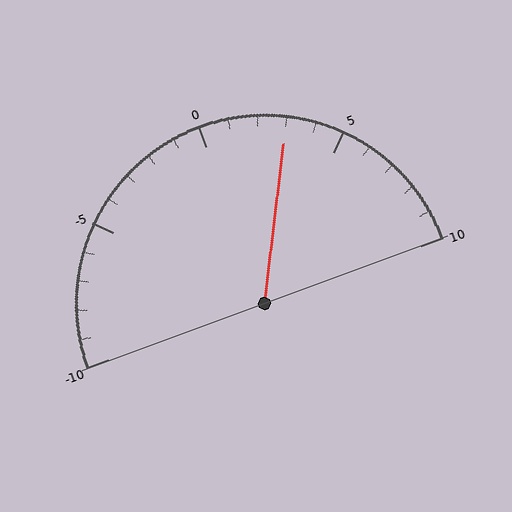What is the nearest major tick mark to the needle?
The nearest major tick mark is 5.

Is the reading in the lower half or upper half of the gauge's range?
The reading is in the upper half of the range (-10 to 10).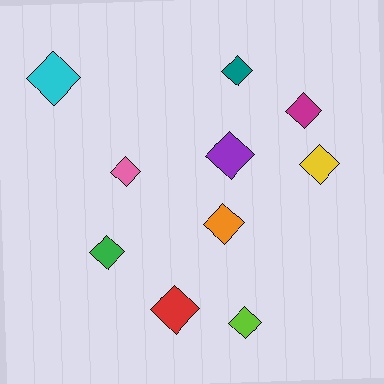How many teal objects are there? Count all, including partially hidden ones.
There is 1 teal object.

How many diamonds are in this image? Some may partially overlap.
There are 10 diamonds.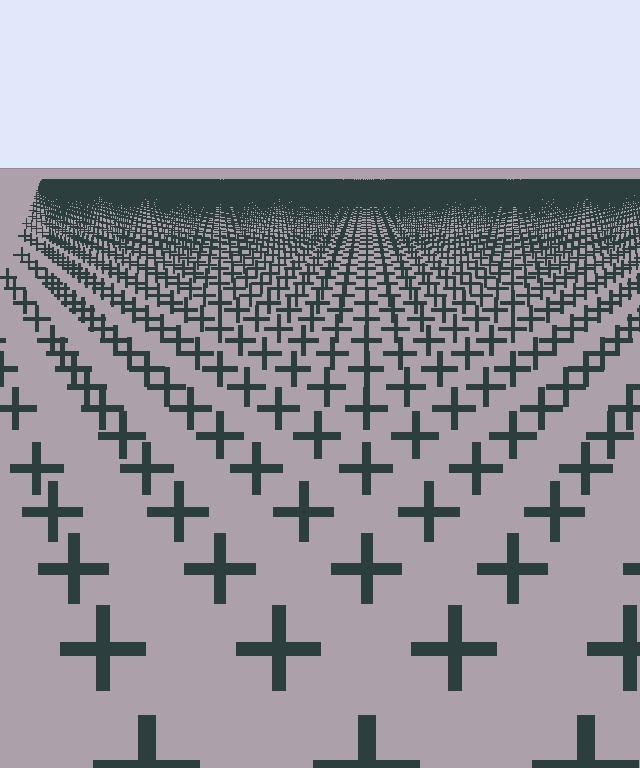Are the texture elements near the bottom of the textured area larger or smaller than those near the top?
Larger. Near the bottom, elements are closer to the viewer and appear at a bigger on-screen size.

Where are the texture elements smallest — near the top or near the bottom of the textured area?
Near the top.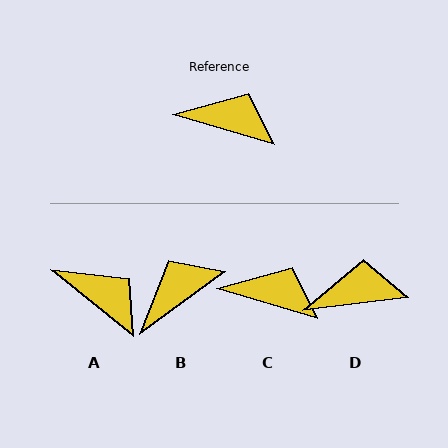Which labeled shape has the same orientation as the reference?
C.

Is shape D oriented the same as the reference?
No, it is off by about 24 degrees.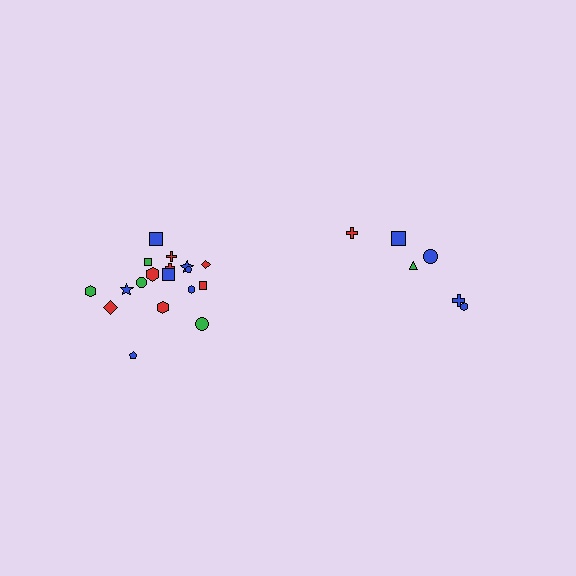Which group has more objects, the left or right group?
The left group.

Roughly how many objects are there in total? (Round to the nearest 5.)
Roughly 25 objects in total.